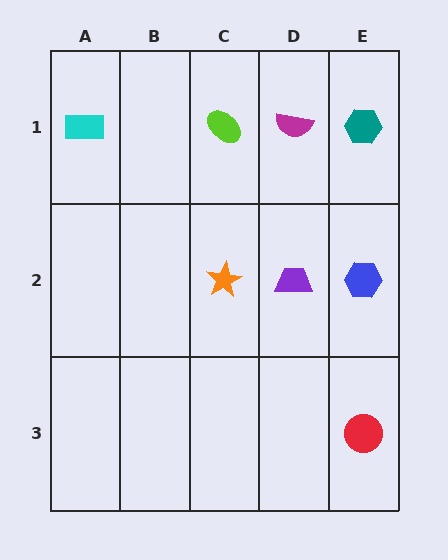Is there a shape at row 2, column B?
No, that cell is empty.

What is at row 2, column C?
An orange star.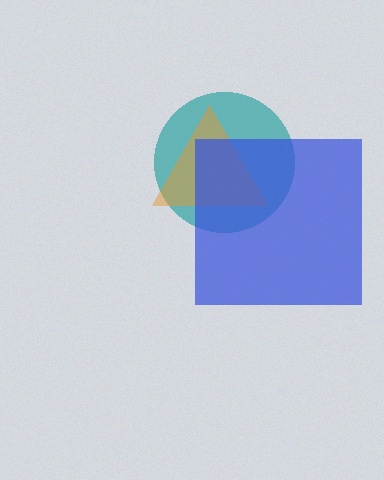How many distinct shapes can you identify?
There are 3 distinct shapes: a teal circle, an orange triangle, a blue square.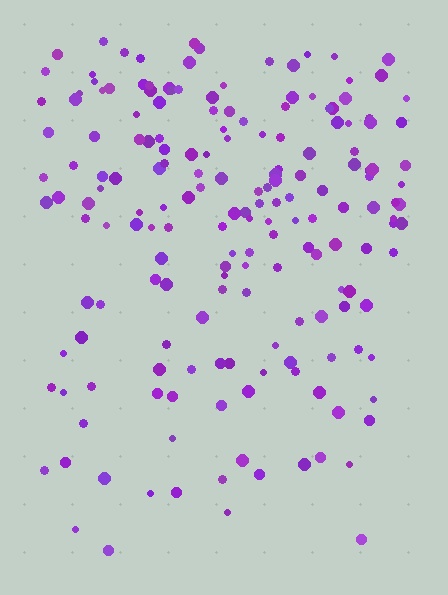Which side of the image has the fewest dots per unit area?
The bottom.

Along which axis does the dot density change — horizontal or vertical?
Vertical.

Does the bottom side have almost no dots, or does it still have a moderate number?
Still a moderate number, just noticeably fewer than the top.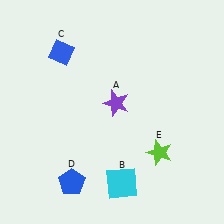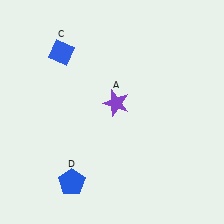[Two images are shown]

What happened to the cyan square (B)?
The cyan square (B) was removed in Image 2. It was in the bottom-right area of Image 1.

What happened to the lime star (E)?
The lime star (E) was removed in Image 2. It was in the bottom-right area of Image 1.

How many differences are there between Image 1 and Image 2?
There are 2 differences between the two images.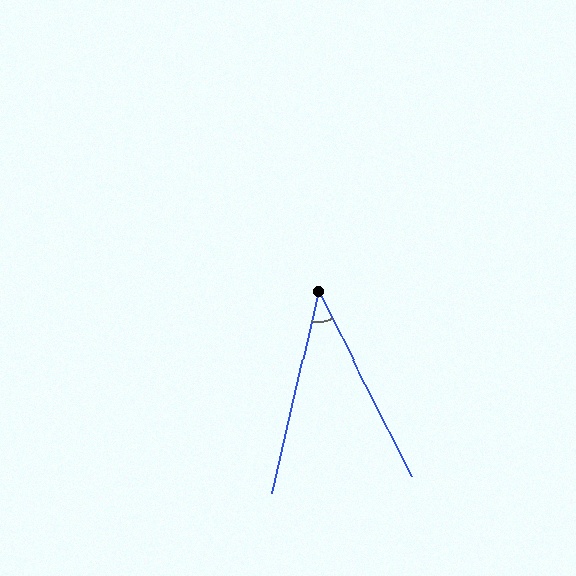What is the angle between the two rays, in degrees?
Approximately 40 degrees.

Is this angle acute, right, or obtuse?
It is acute.